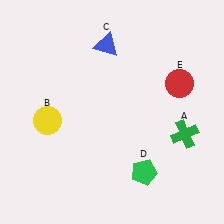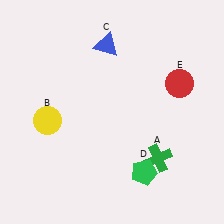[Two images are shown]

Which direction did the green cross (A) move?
The green cross (A) moved left.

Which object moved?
The green cross (A) moved left.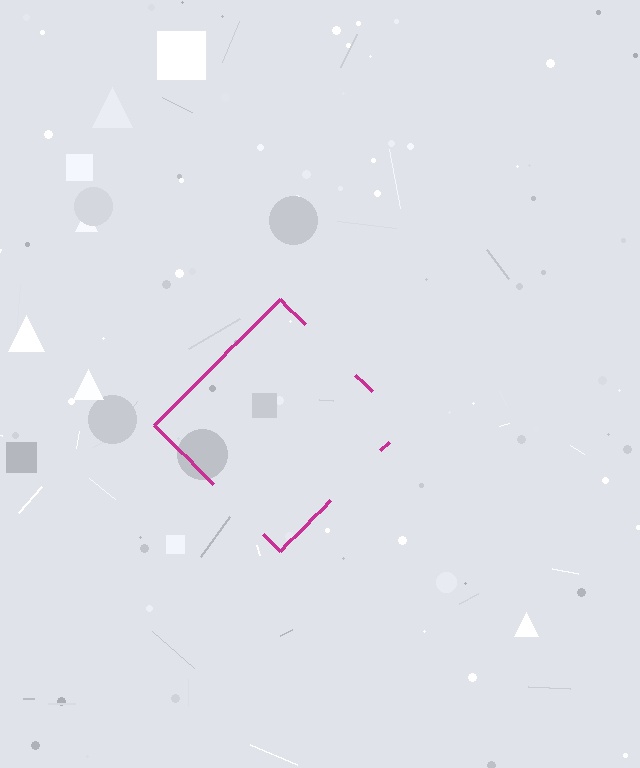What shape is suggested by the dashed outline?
The dashed outline suggests a diamond.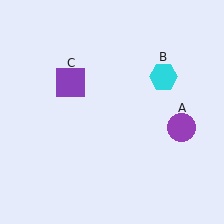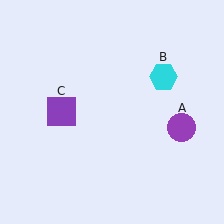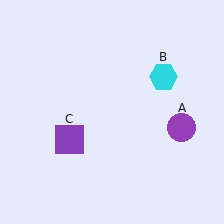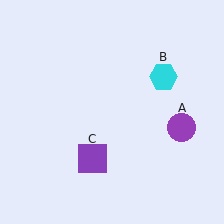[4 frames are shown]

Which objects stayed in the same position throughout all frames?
Purple circle (object A) and cyan hexagon (object B) remained stationary.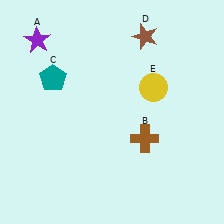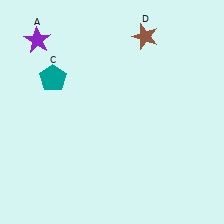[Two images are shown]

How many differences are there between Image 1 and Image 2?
There are 2 differences between the two images.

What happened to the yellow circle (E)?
The yellow circle (E) was removed in Image 2. It was in the top-right area of Image 1.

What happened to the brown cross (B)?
The brown cross (B) was removed in Image 2. It was in the bottom-right area of Image 1.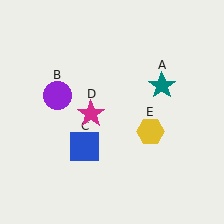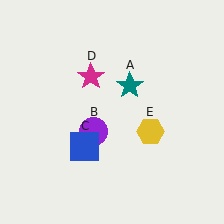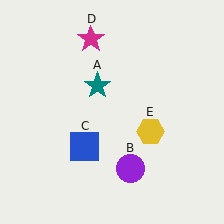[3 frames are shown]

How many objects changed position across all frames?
3 objects changed position: teal star (object A), purple circle (object B), magenta star (object D).